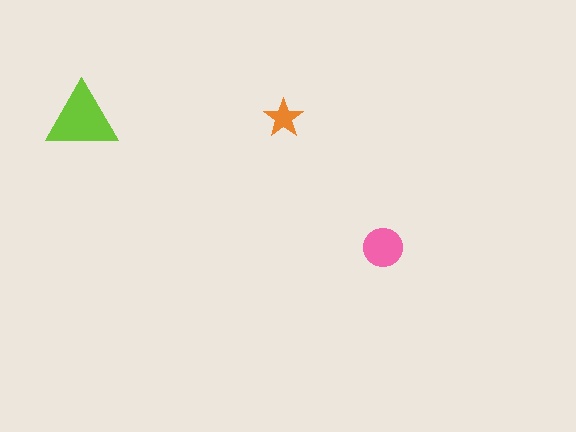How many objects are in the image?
There are 3 objects in the image.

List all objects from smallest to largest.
The orange star, the pink circle, the lime triangle.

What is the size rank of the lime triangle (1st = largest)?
1st.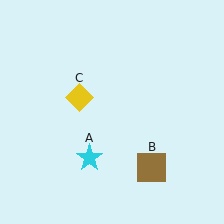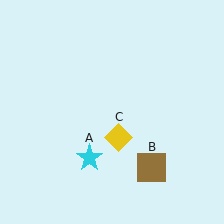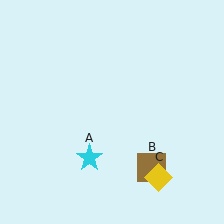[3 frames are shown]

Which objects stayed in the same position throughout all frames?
Cyan star (object A) and brown square (object B) remained stationary.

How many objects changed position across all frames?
1 object changed position: yellow diamond (object C).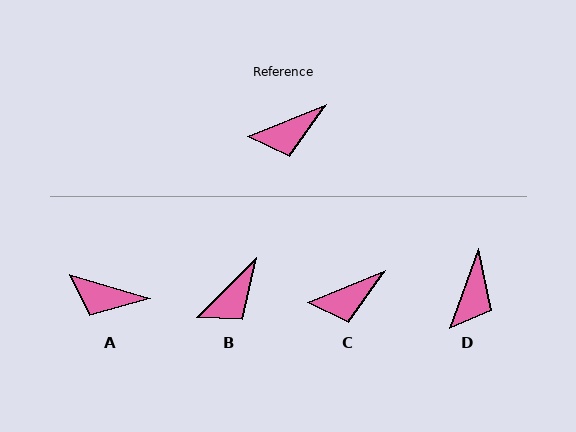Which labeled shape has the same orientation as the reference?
C.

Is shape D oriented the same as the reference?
No, it is off by about 48 degrees.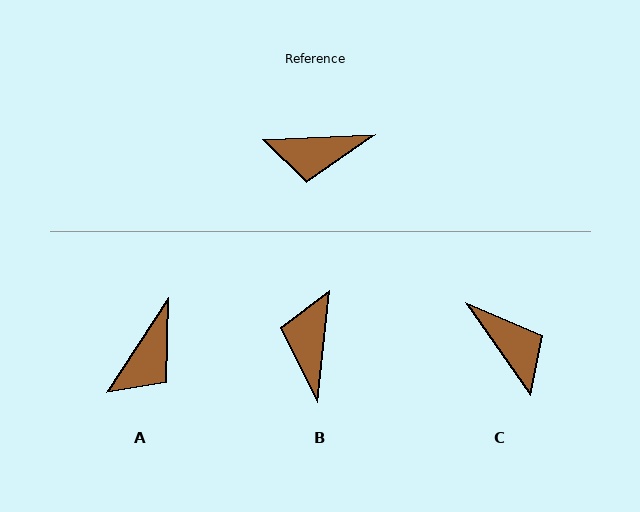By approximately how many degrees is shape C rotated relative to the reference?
Approximately 123 degrees counter-clockwise.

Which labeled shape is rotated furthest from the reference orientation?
C, about 123 degrees away.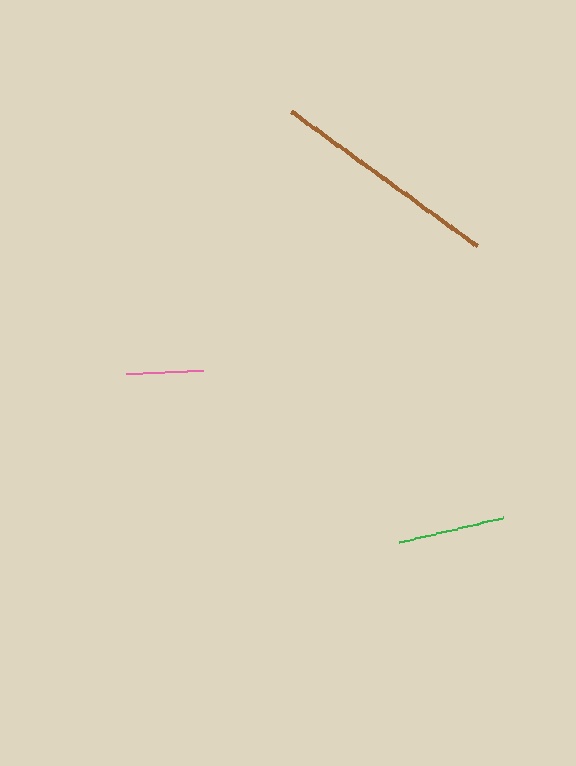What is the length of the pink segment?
The pink segment is approximately 77 pixels long.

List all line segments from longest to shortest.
From longest to shortest: brown, green, pink.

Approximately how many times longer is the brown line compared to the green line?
The brown line is approximately 2.1 times the length of the green line.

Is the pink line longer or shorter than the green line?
The green line is longer than the pink line.